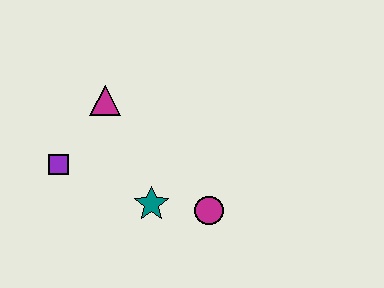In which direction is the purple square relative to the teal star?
The purple square is to the left of the teal star.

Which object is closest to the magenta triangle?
The purple square is closest to the magenta triangle.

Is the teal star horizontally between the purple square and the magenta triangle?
No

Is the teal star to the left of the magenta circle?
Yes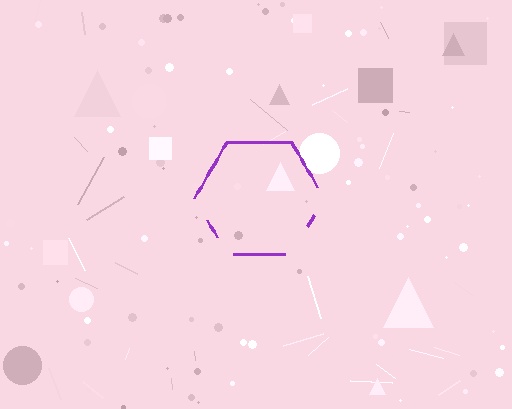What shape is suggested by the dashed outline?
The dashed outline suggests a hexagon.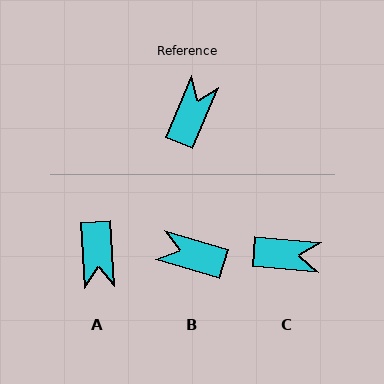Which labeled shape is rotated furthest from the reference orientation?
A, about 153 degrees away.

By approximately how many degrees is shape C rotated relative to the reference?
Approximately 72 degrees clockwise.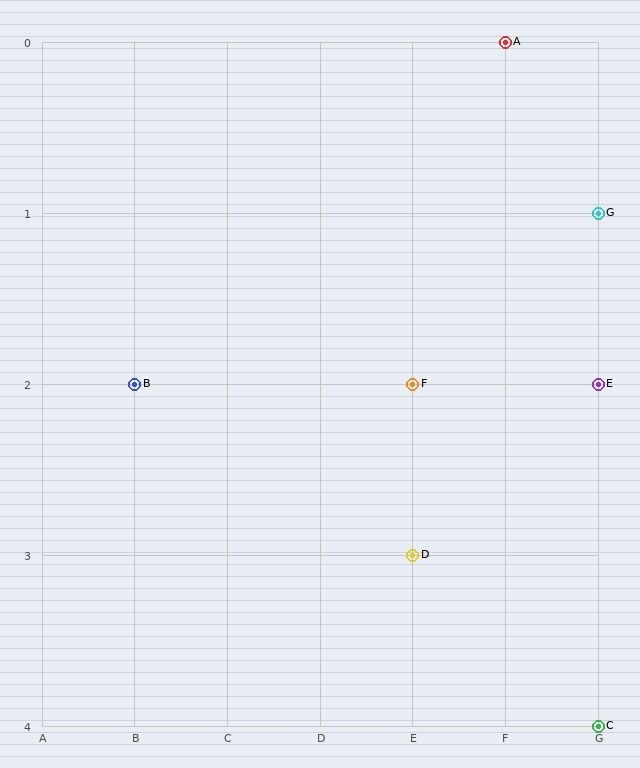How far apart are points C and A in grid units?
Points C and A are 1 column and 4 rows apart (about 4.1 grid units diagonally).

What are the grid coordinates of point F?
Point F is at grid coordinates (E, 2).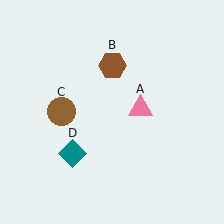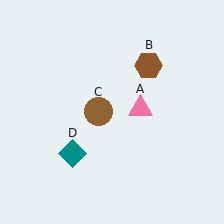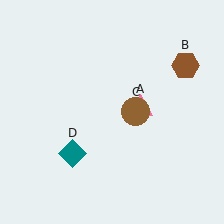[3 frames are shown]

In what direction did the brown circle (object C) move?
The brown circle (object C) moved right.